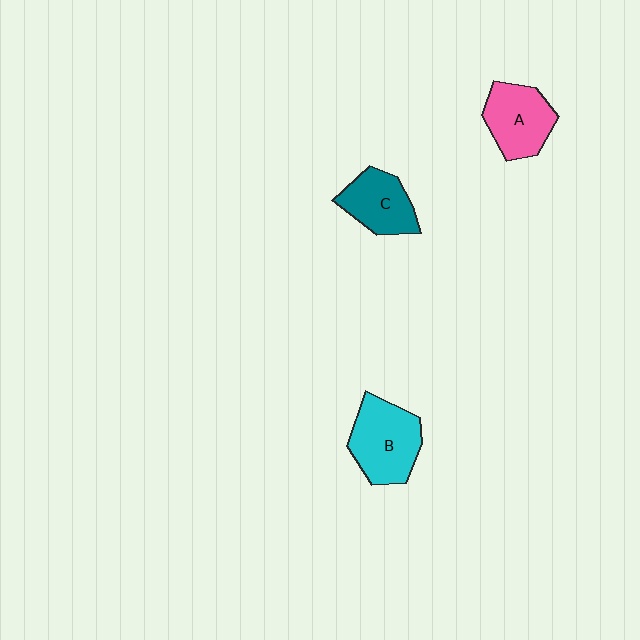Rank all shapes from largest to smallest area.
From largest to smallest: B (cyan), A (pink), C (teal).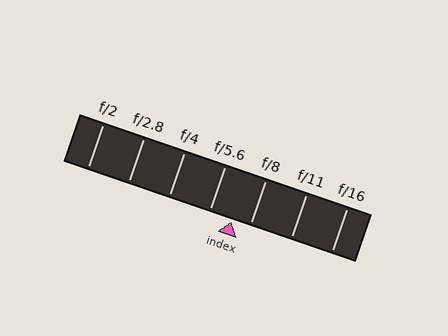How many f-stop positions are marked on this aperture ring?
There are 7 f-stop positions marked.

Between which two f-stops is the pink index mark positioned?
The index mark is between f/5.6 and f/8.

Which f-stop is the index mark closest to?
The index mark is closest to f/8.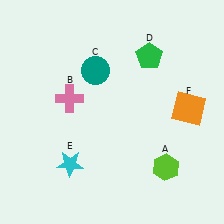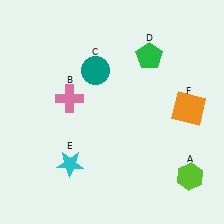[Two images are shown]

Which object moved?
The lime hexagon (A) moved right.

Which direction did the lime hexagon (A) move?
The lime hexagon (A) moved right.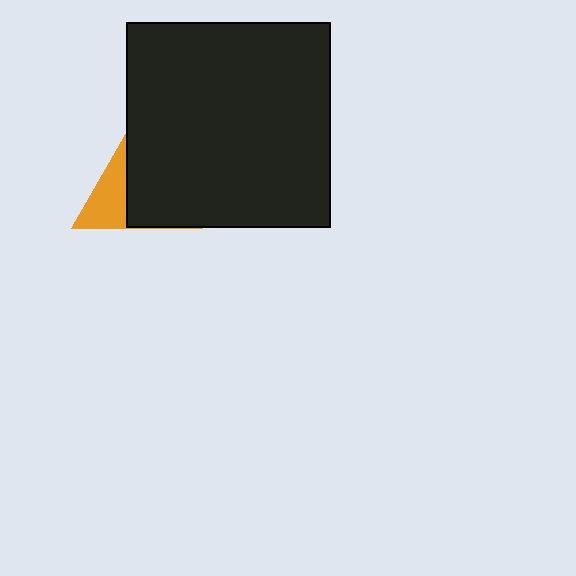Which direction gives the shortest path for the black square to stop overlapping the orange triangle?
Moving right gives the shortest separation.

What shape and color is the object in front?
The object in front is a black square.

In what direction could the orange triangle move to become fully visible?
The orange triangle could move left. That would shift it out from behind the black square entirely.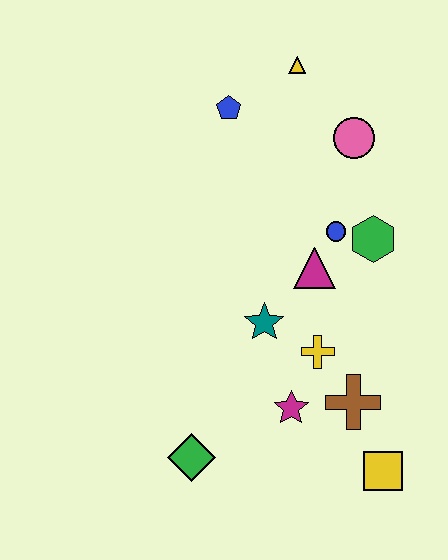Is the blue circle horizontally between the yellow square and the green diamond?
Yes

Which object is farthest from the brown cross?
The yellow triangle is farthest from the brown cross.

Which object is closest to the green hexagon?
The blue circle is closest to the green hexagon.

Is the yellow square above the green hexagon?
No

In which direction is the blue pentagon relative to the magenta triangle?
The blue pentagon is above the magenta triangle.